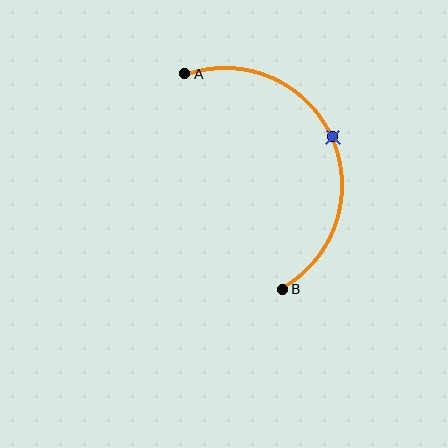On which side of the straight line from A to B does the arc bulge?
The arc bulges to the right of the straight line connecting A and B.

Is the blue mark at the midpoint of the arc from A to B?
Yes. The blue mark lies on the arc at equal arc-length from both A and B — it is the arc midpoint.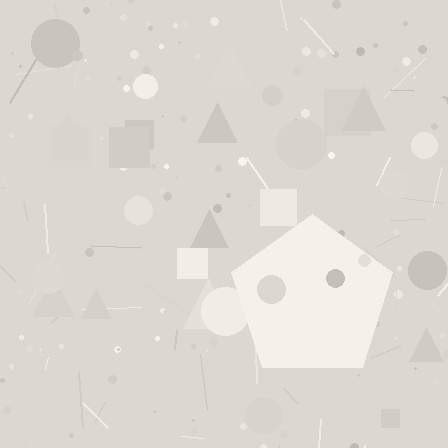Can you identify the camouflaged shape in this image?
The camouflaged shape is a pentagon.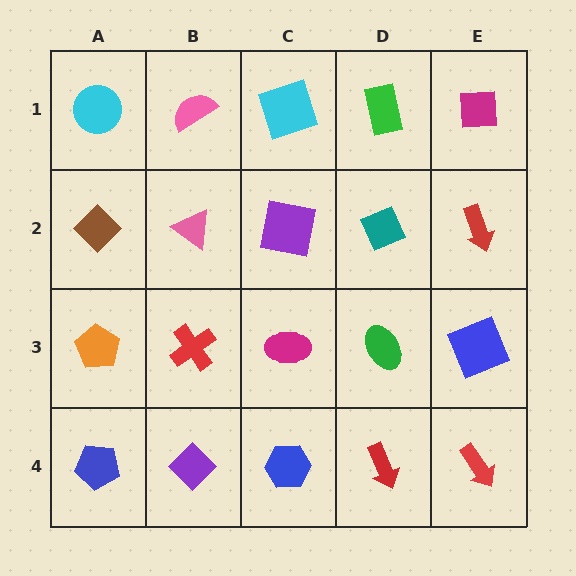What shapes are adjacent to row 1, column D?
A teal diamond (row 2, column D), a cyan square (row 1, column C), a magenta square (row 1, column E).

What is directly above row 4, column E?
A blue square.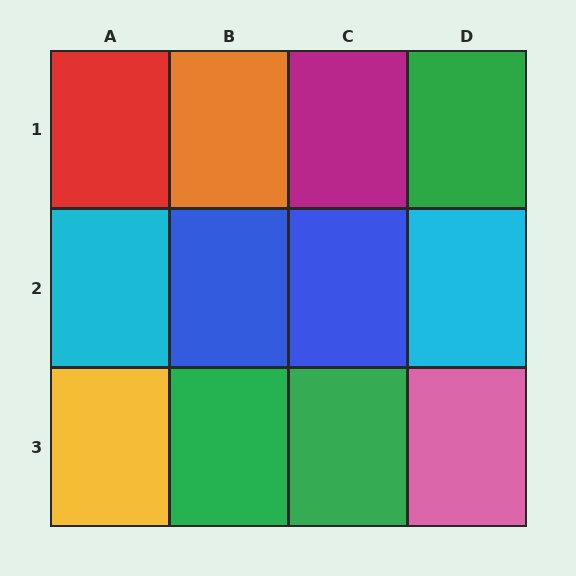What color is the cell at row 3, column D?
Pink.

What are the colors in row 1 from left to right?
Red, orange, magenta, green.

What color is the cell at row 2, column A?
Cyan.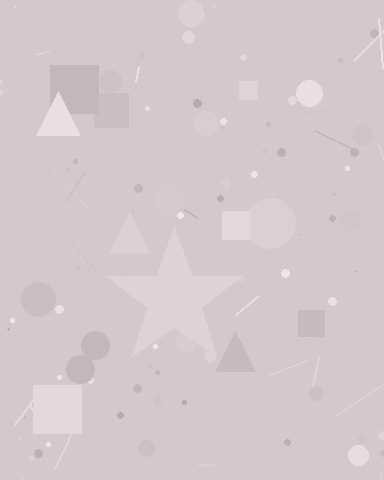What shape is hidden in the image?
A star is hidden in the image.